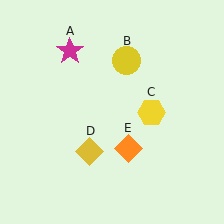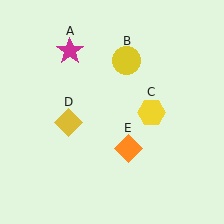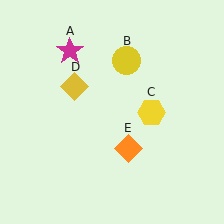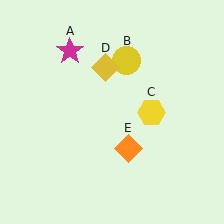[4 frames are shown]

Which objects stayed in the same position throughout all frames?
Magenta star (object A) and yellow circle (object B) and yellow hexagon (object C) and orange diamond (object E) remained stationary.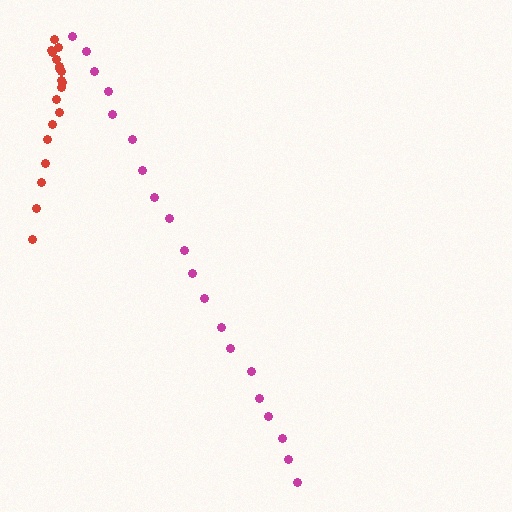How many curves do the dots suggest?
There are 2 distinct paths.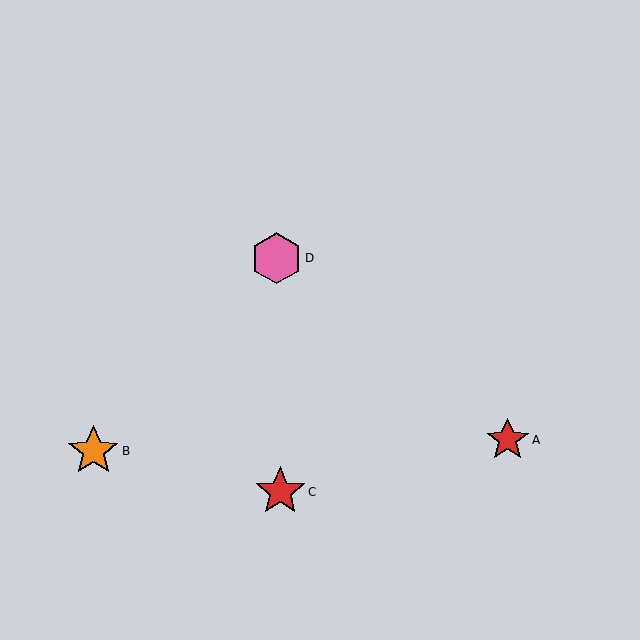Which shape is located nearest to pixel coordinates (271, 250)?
The pink hexagon (labeled D) at (276, 258) is nearest to that location.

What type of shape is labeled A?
Shape A is a red star.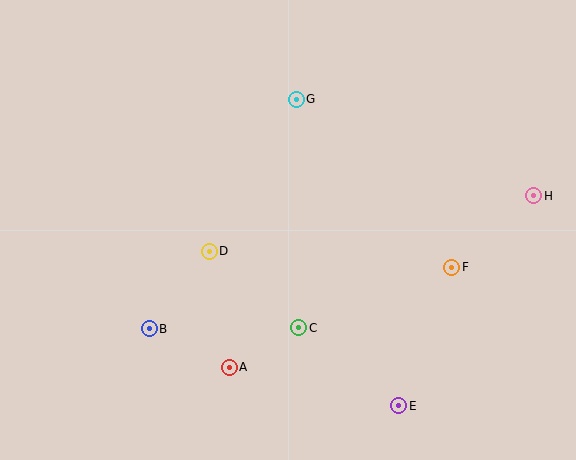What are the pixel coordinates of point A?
Point A is at (229, 367).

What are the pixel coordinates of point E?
Point E is at (399, 406).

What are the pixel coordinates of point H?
Point H is at (534, 196).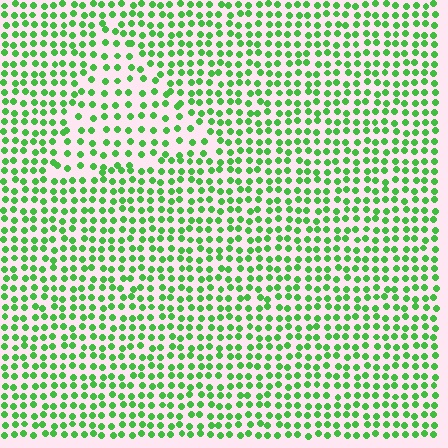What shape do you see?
I see a triangle.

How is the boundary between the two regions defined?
The boundary is defined by a change in element density (approximately 1.6x ratio). All elements are the same color, size, and shape.